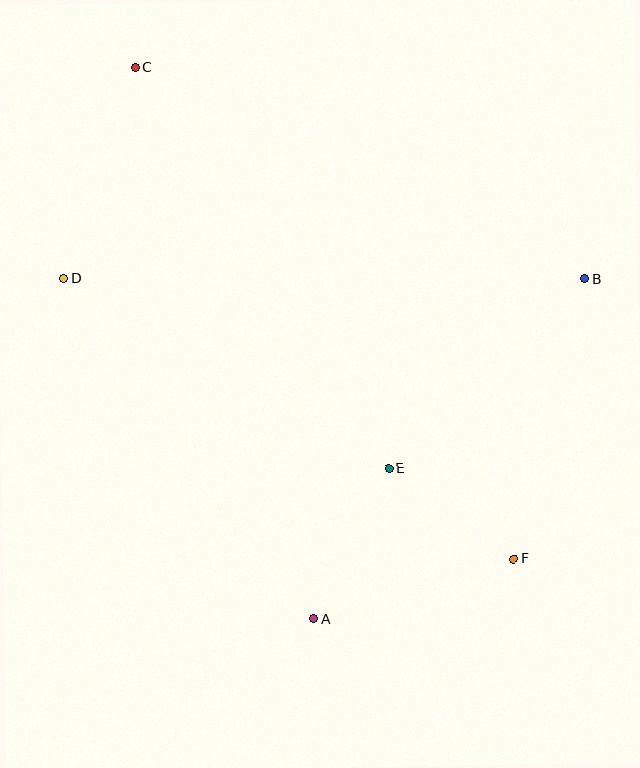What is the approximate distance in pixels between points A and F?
The distance between A and F is approximately 209 pixels.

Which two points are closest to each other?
Points E and F are closest to each other.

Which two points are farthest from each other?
Points C and F are farthest from each other.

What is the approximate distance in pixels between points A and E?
The distance between A and E is approximately 168 pixels.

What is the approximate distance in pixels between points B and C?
The distance between B and C is approximately 496 pixels.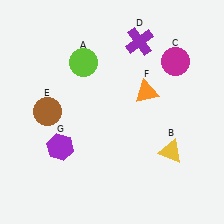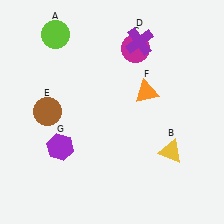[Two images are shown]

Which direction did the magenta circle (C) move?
The magenta circle (C) moved left.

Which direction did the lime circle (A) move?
The lime circle (A) moved up.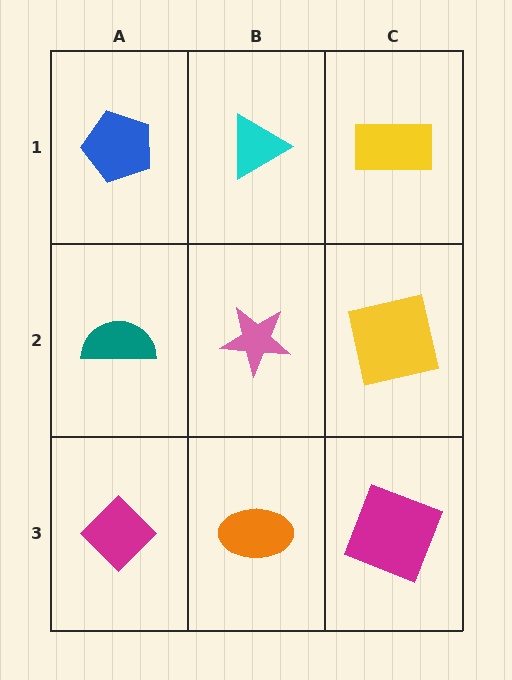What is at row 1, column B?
A cyan triangle.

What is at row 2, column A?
A teal semicircle.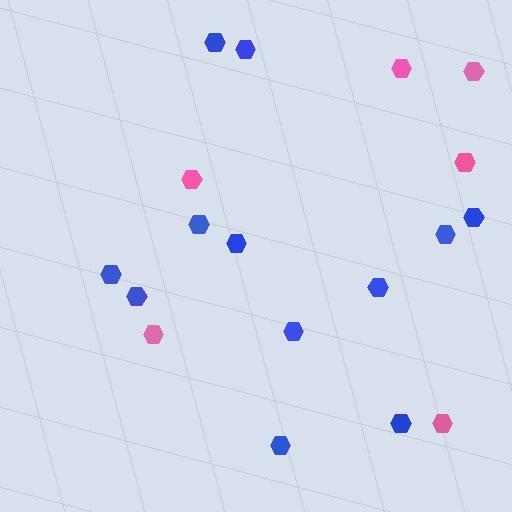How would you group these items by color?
There are 2 groups: one group of blue hexagons (12) and one group of pink hexagons (6).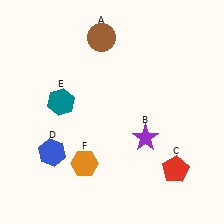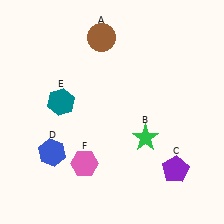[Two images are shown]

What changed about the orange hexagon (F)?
In Image 1, F is orange. In Image 2, it changed to pink.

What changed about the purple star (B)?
In Image 1, B is purple. In Image 2, it changed to green.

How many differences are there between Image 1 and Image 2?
There are 3 differences between the two images.